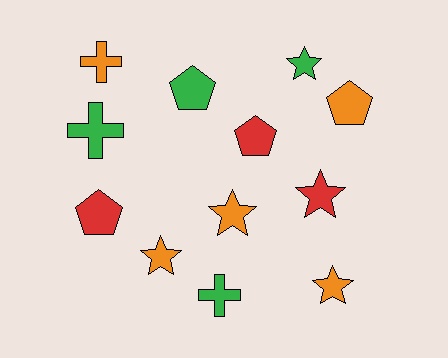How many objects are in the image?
There are 12 objects.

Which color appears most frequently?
Orange, with 5 objects.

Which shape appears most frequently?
Star, with 5 objects.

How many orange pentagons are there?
There is 1 orange pentagon.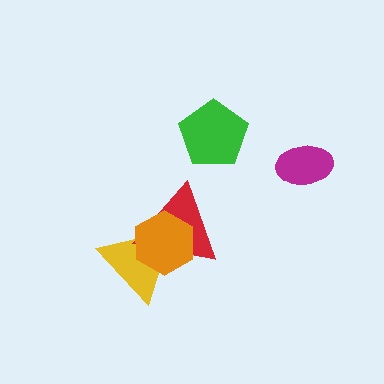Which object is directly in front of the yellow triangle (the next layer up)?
The red triangle is directly in front of the yellow triangle.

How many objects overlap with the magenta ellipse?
0 objects overlap with the magenta ellipse.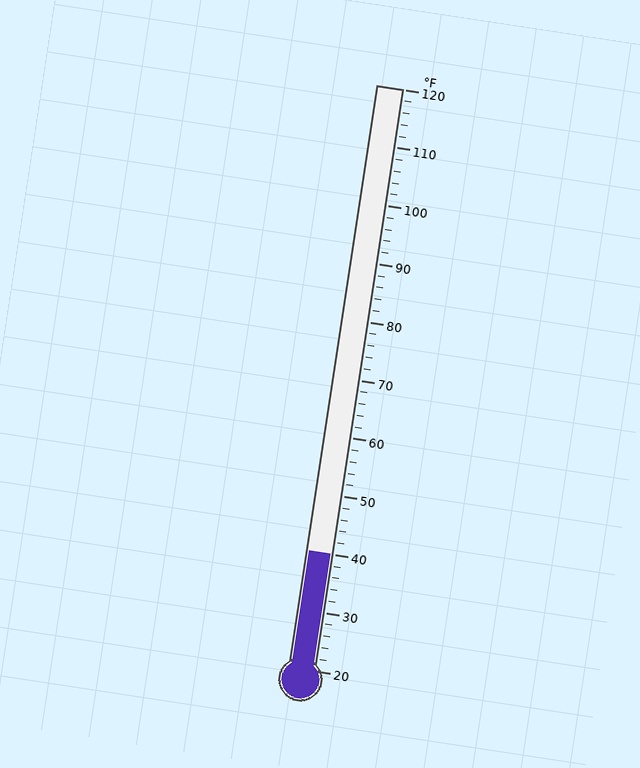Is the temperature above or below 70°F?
The temperature is below 70°F.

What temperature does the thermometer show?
The thermometer shows approximately 40°F.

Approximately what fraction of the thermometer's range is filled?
The thermometer is filled to approximately 20% of its range.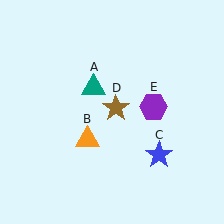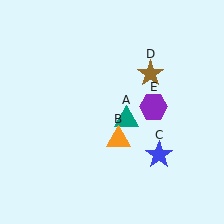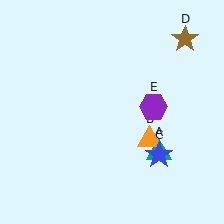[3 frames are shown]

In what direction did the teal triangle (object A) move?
The teal triangle (object A) moved down and to the right.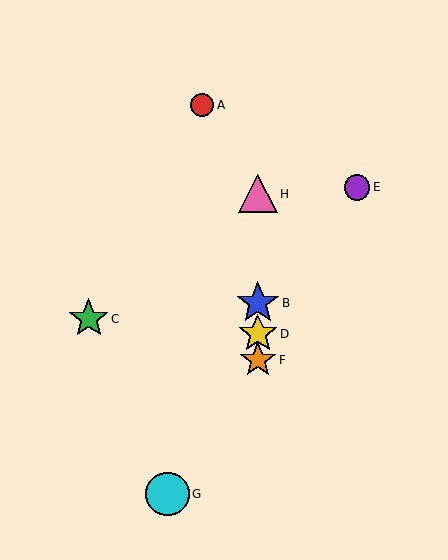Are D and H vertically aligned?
Yes, both are at x≈258.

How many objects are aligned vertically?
4 objects (B, D, F, H) are aligned vertically.